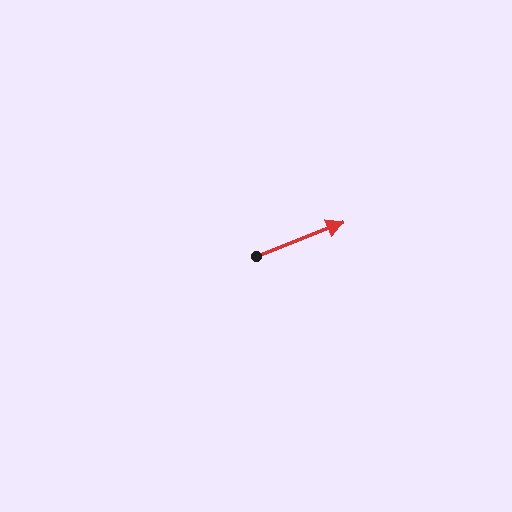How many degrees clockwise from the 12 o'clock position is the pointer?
Approximately 69 degrees.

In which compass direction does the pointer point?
East.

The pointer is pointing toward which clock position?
Roughly 2 o'clock.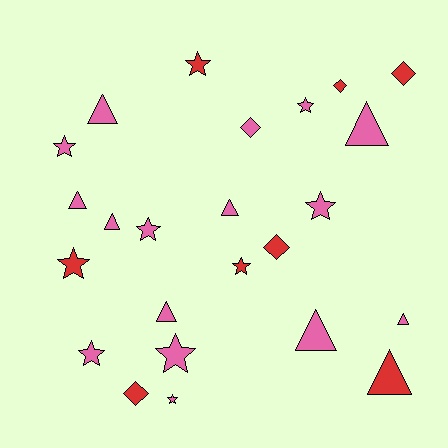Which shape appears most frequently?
Star, with 10 objects.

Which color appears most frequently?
Pink, with 16 objects.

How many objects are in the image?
There are 24 objects.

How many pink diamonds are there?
There is 1 pink diamond.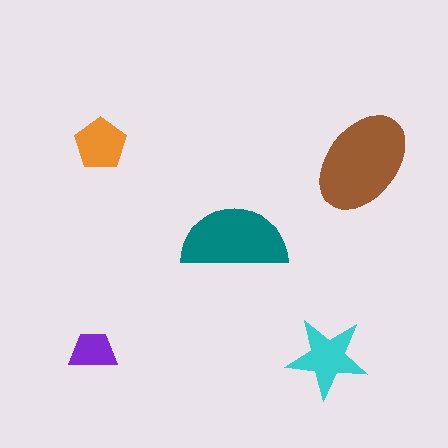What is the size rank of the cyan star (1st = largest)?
3rd.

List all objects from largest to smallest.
The brown ellipse, the teal semicircle, the cyan star, the orange pentagon, the purple trapezoid.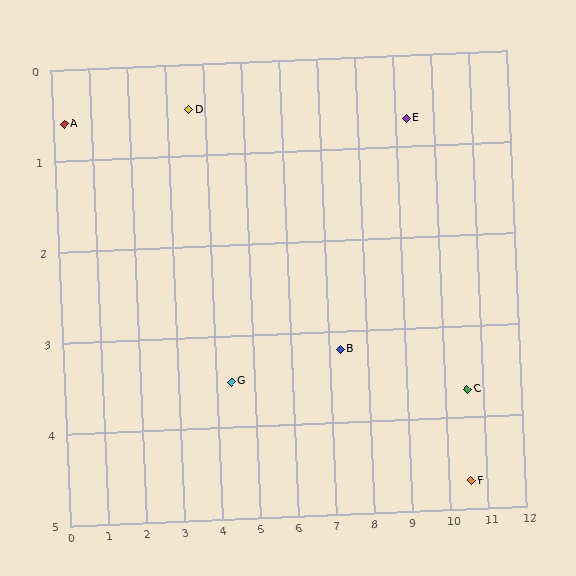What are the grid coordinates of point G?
Point G is at approximately (4.4, 3.5).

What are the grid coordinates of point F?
Point F is at approximately (10.6, 4.7).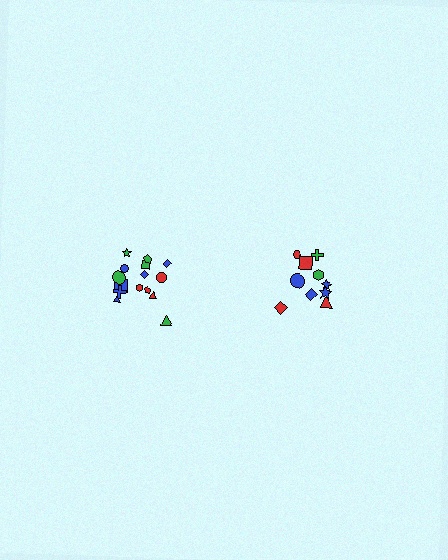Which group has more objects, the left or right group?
The left group.